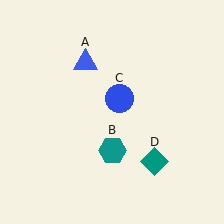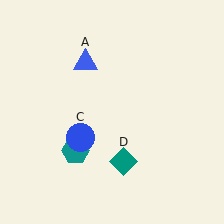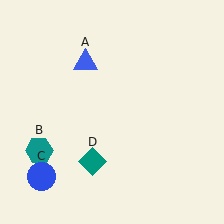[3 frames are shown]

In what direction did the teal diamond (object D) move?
The teal diamond (object D) moved left.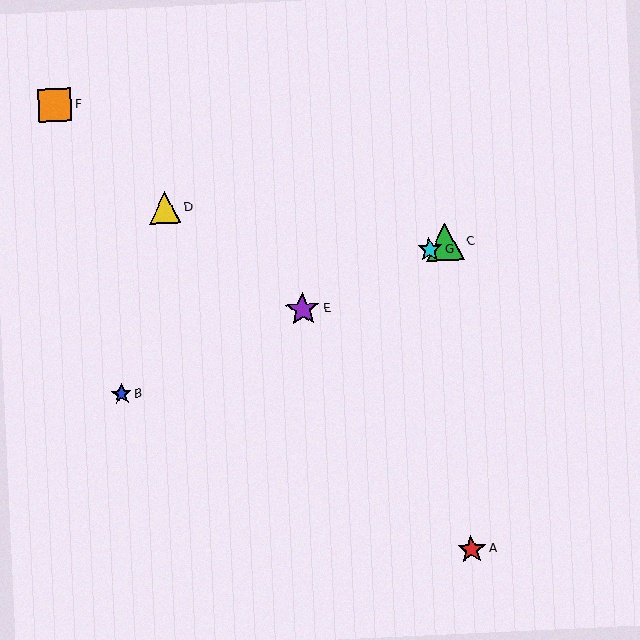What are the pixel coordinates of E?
Object E is at (303, 309).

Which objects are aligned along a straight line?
Objects B, C, E, G are aligned along a straight line.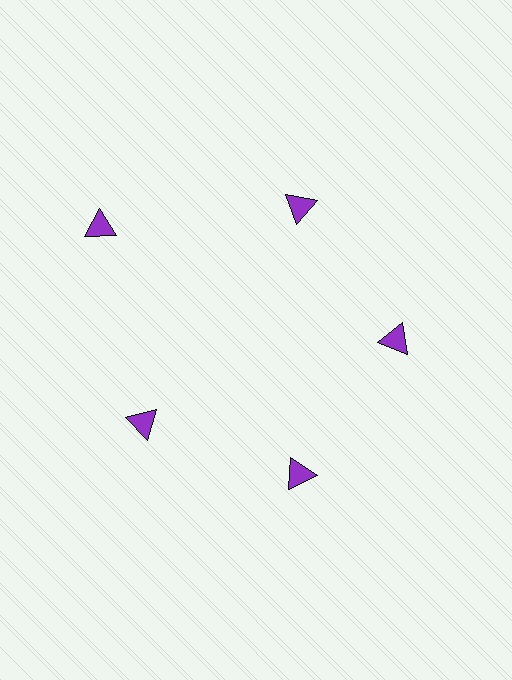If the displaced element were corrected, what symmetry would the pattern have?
It would have 5-fold rotational symmetry — the pattern would map onto itself every 72 degrees.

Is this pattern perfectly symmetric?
No. The 5 purple triangles are arranged in a ring, but one element near the 10 o'clock position is pushed outward from the center, breaking the 5-fold rotational symmetry.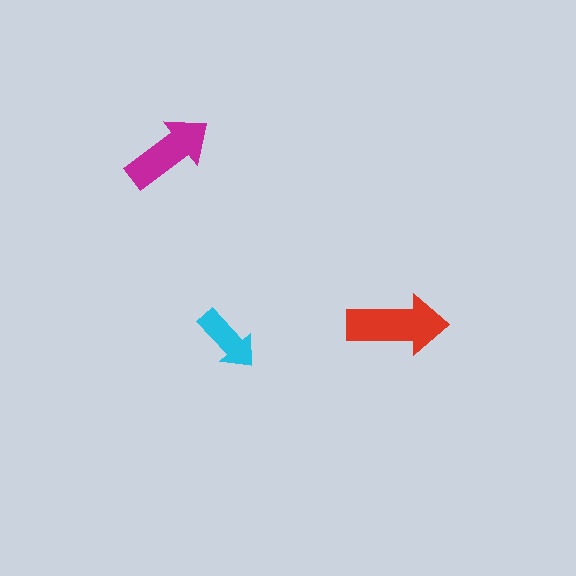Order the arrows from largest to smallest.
the red one, the magenta one, the cyan one.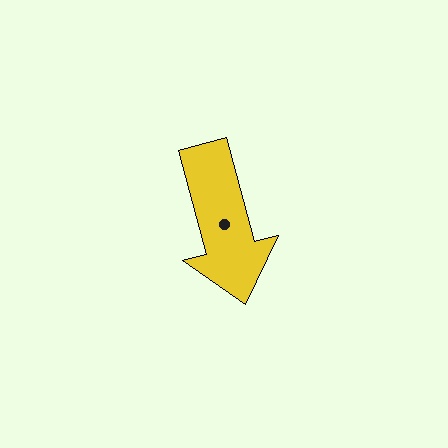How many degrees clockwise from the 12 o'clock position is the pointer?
Approximately 165 degrees.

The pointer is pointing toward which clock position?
Roughly 6 o'clock.